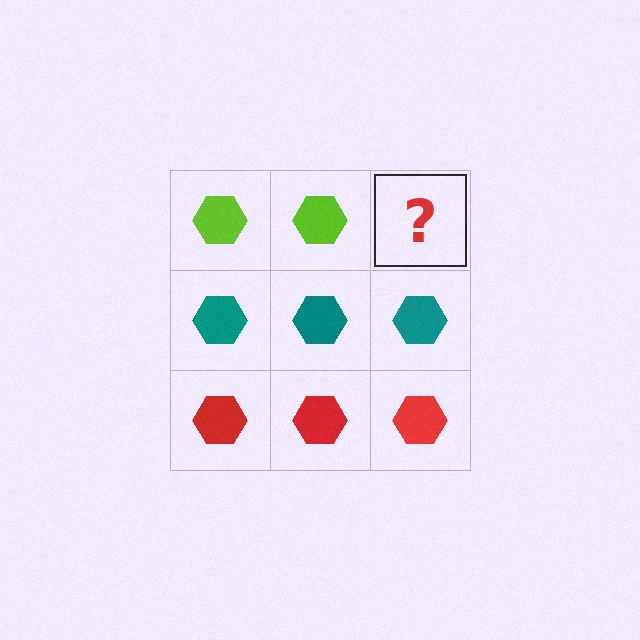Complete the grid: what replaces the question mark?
The question mark should be replaced with a lime hexagon.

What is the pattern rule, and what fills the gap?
The rule is that each row has a consistent color. The gap should be filled with a lime hexagon.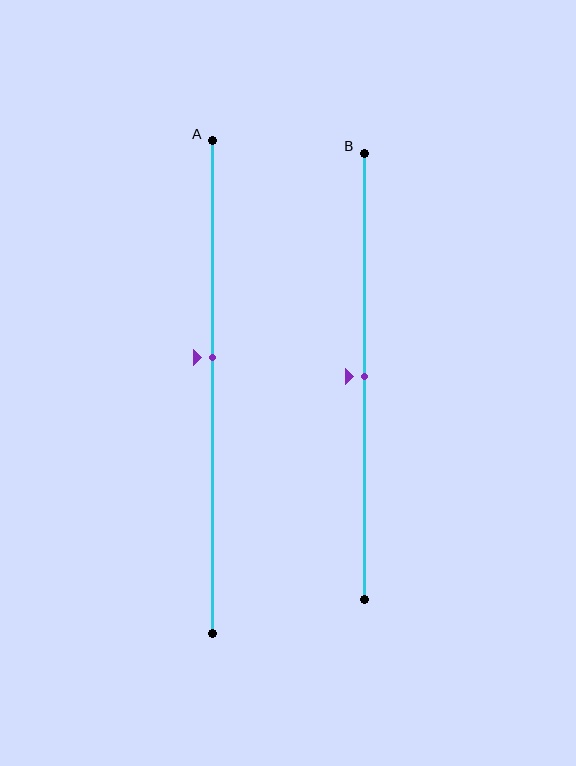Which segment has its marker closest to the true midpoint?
Segment B has its marker closest to the true midpoint.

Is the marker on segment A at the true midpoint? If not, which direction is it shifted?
No, the marker on segment A is shifted upward by about 6% of the segment length.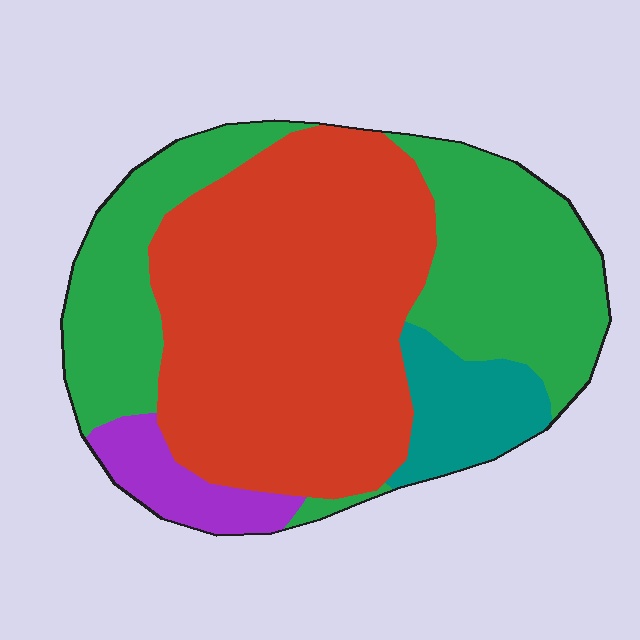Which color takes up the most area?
Red, at roughly 50%.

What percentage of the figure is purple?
Purple covers around 5% of the figure.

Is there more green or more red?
Red.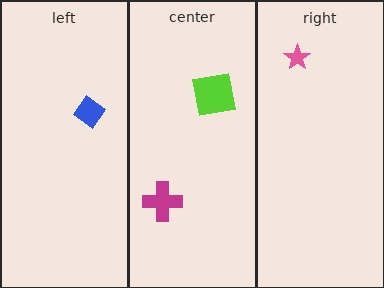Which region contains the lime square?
The center region.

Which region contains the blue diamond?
The left region.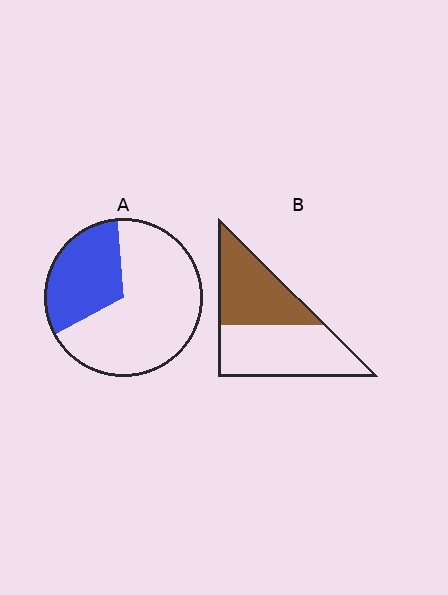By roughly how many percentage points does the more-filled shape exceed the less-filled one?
By roughly 15 percentage points (B over A).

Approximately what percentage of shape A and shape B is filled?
A is approximately 30% and B is approximately 45%.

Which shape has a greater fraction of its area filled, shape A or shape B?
Shape B.